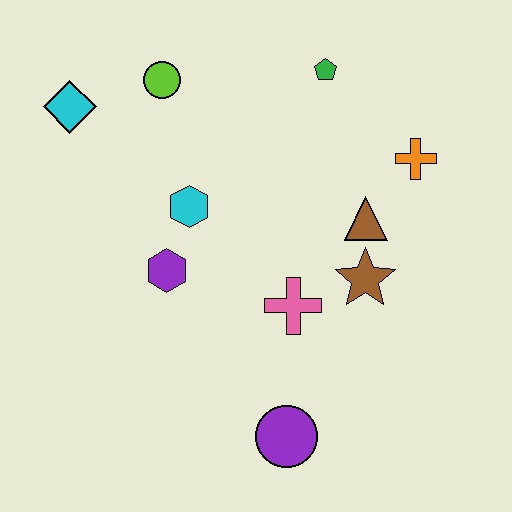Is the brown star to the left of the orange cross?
Yes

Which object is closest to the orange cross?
The brown triangle is closest to the orange cross.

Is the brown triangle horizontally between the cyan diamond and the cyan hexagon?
No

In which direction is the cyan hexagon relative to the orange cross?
The cyan hexagon is to the left of the orange cross.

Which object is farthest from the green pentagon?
The purple circle is farthest from the green pentagon.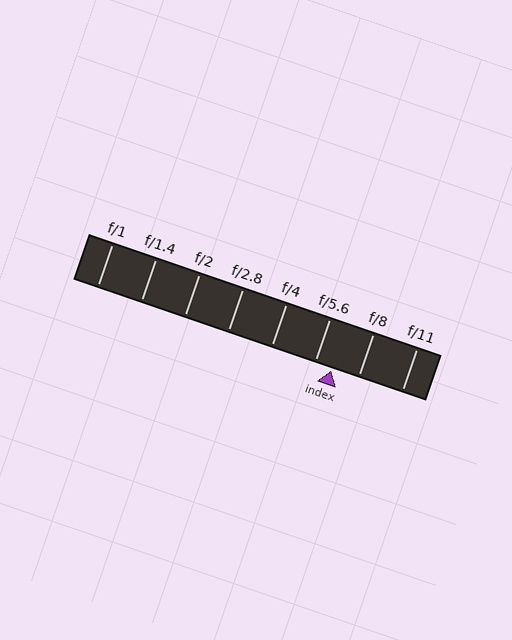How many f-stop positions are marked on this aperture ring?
There are 8 f-stop positions marked.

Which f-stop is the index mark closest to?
The index mark is closest to f/5.6.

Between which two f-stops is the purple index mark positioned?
The index mark is between f/5.6 and f/8.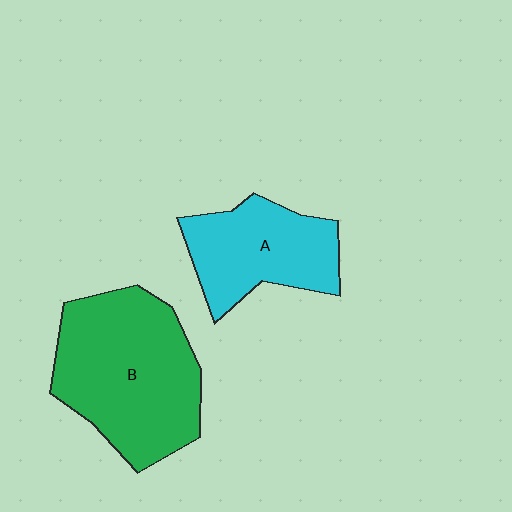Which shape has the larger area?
Shape B (green).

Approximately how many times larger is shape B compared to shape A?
Approximately 1.6 times.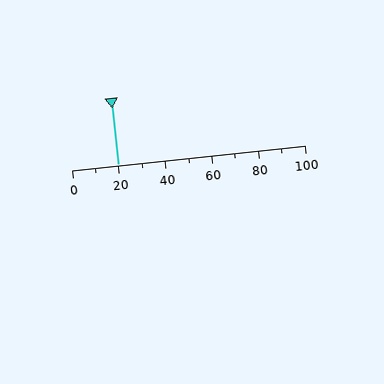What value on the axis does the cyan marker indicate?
The marker indicates approximately 20.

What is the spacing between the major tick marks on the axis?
The major ticks are spaced 20 apart.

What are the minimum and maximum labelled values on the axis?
The axis runs from 0 to 100.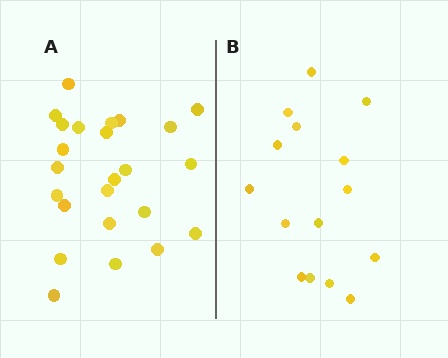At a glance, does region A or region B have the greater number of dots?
Region A (the left region) has more dots.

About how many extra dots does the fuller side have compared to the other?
Region A has roughly 8 or so more dots than region B.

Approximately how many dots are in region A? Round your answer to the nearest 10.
About 20 dots. (The exact count is 24, which rounds to 20.)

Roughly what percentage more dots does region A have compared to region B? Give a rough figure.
About 60% more.